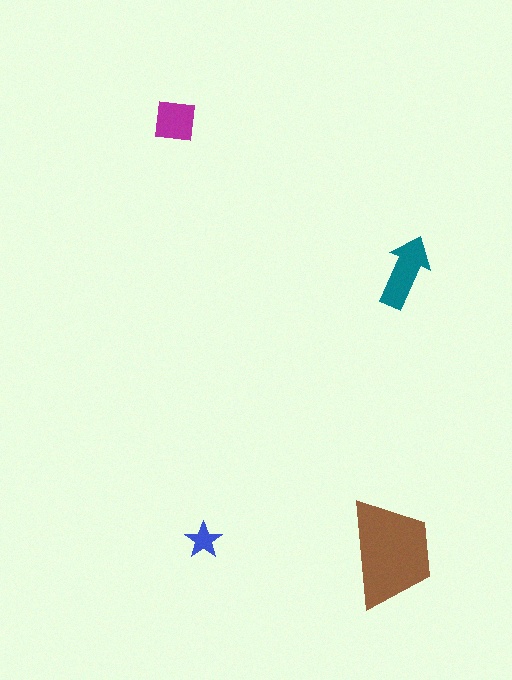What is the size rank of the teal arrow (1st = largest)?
2nd.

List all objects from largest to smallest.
The brown trapezoid, the teal arrow, the magenta square, the blue star.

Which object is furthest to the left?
The magenta square is leftmost.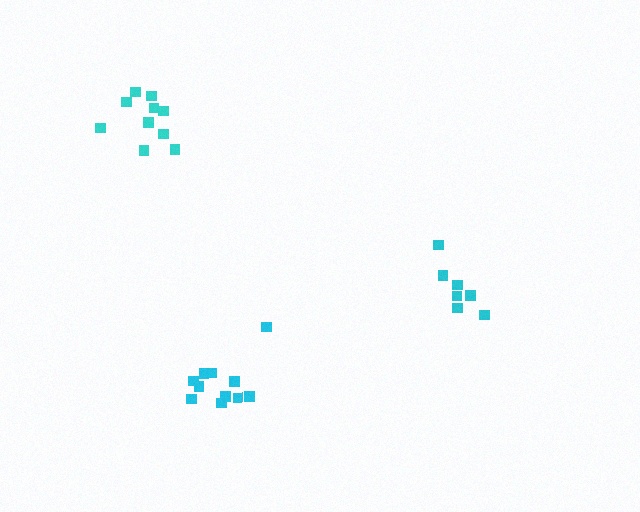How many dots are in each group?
Group 1: 11 dots, Group 2: 7 dots, Group 3: 10 dots (28 total).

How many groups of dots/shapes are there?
There are 3 groups.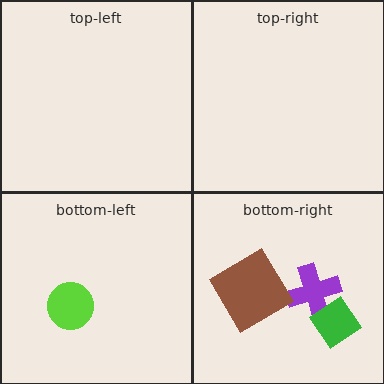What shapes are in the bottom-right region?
The purple cross, the green diamond, the brown diamond.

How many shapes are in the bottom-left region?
1.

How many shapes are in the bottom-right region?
3.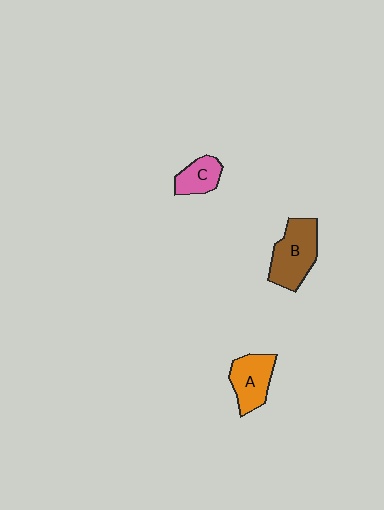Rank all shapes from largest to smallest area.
From largest to smallest: B (brown), A (orange), C (pink).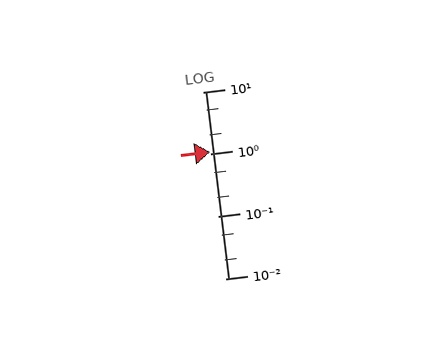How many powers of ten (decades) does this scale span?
The scale spans 3 decades, from 0.01 to 10.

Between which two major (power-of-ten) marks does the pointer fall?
The pointer is between 1 and 10.